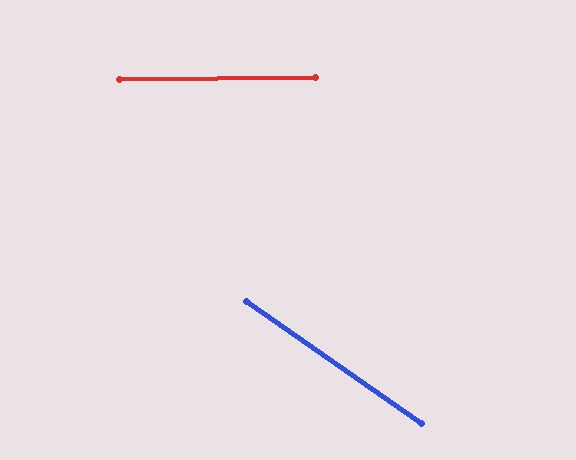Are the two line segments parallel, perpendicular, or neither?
Neither parallel nor perpendicular — they differ by about 35°.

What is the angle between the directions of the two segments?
Approximately 35 degrees.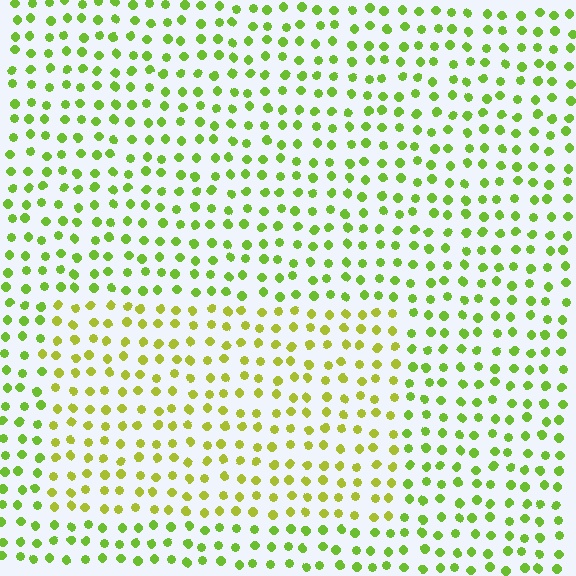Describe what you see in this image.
The image is filled with small lime elements in a uniform arrangement. A rectangle-shaped region is visible where the elements are tinted to a slightly different hue, forming a subtle color boundary.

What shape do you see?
I see a rectangle.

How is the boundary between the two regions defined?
The boundary is defined purely by a slight shift in hue (about 25 degrees). Spacing, size, and orientation are identical on both sides.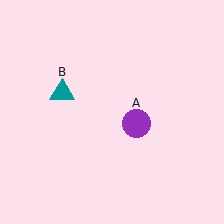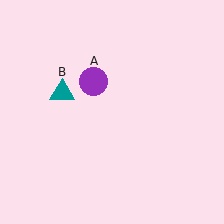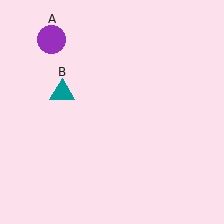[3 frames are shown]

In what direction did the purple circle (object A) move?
The purple circle (object A) moved up and to the left.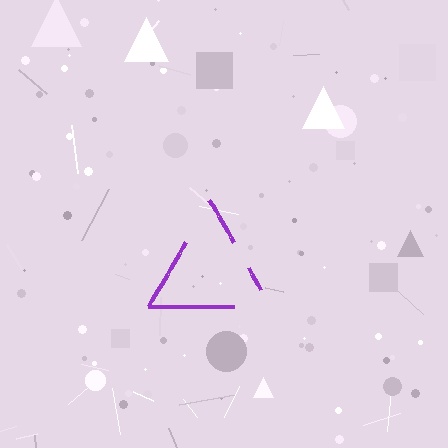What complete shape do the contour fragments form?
The contour fragments form a triangle.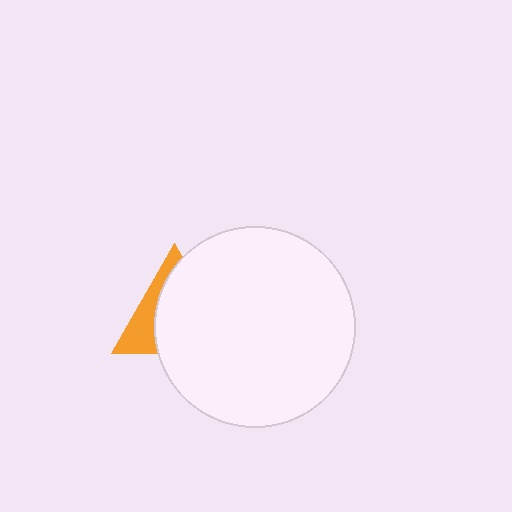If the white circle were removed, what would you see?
You would see the complete orange triangle.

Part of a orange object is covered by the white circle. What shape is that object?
It is a triangle.